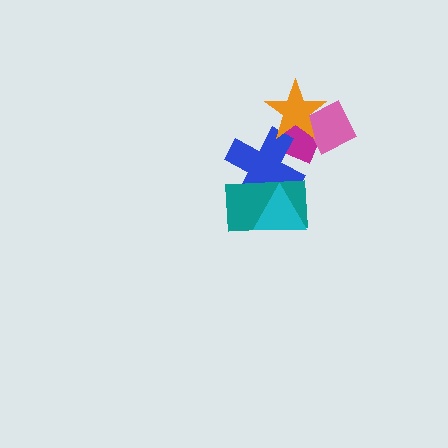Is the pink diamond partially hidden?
Yes, it is partially covered by another shape.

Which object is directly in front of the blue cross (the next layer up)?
The teal rectangle is directly in front of the blue cross.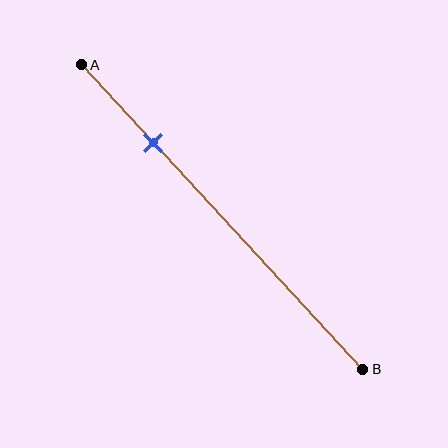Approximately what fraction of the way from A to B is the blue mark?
The blue mark is approximately 25% of the way from A to B.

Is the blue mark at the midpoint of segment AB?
No, the mark is at about 25% from A, not at the 50% midpoint.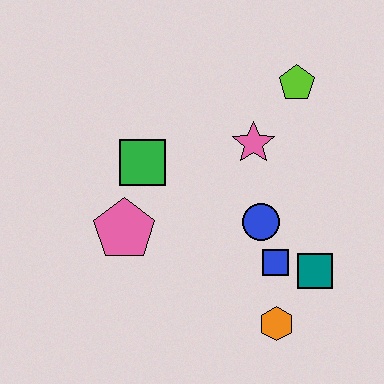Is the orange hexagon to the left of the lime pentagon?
Yes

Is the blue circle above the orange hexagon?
Yes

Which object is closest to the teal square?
The blue square is closest to the teal square.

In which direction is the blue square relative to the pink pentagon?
The blue square is to the right of the pink pentagon.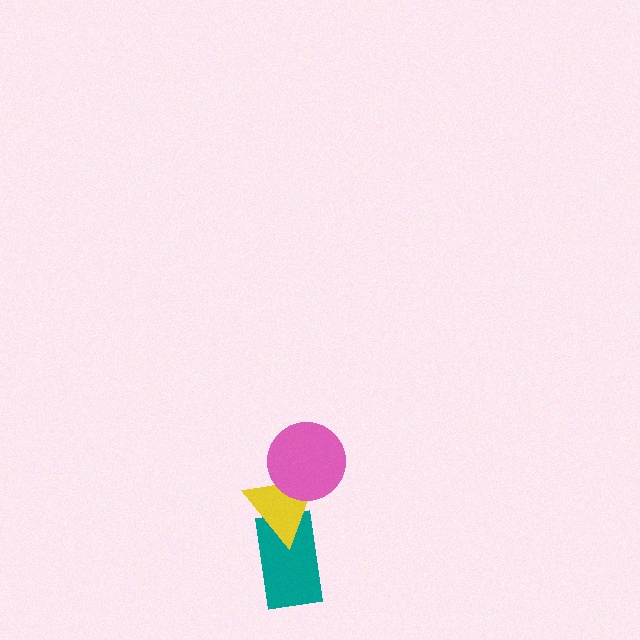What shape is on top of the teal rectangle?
The yellow triangle is on top of the teal rectangle.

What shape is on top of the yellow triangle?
The pink circle is on top of the yellow triangle.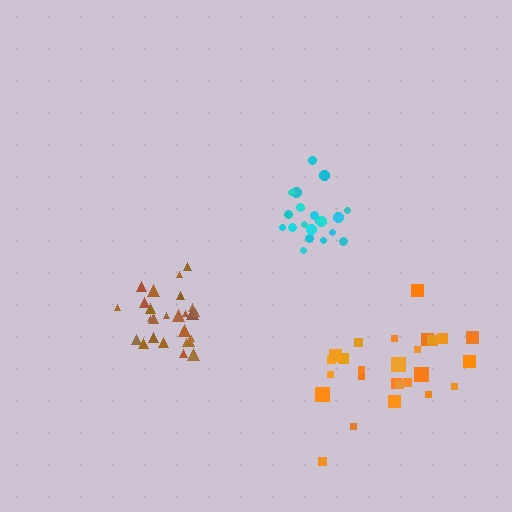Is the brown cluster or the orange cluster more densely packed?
Brown.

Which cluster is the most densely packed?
Brown.